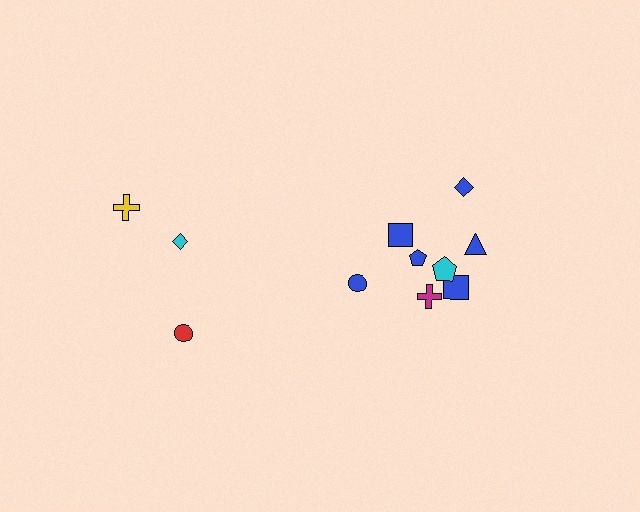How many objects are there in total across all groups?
There are 11 objects.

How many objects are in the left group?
There are 3 objects.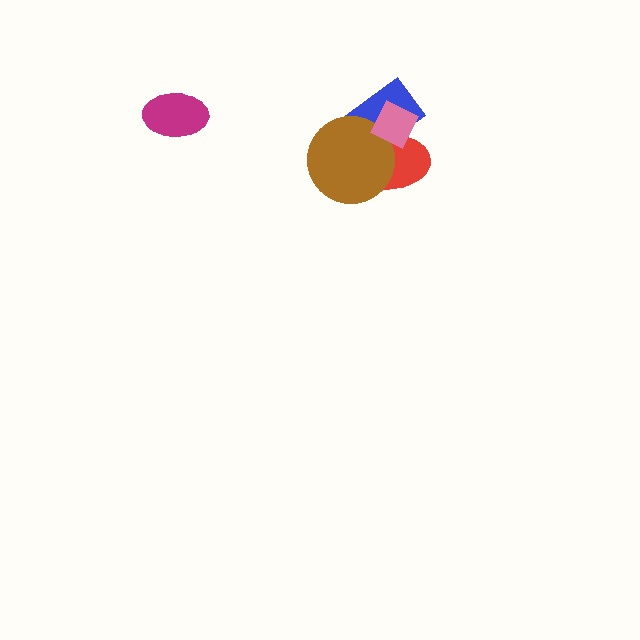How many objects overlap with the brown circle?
3 objects overlap with the brown circle.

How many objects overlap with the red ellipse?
3 objects overlap with the red ellipse.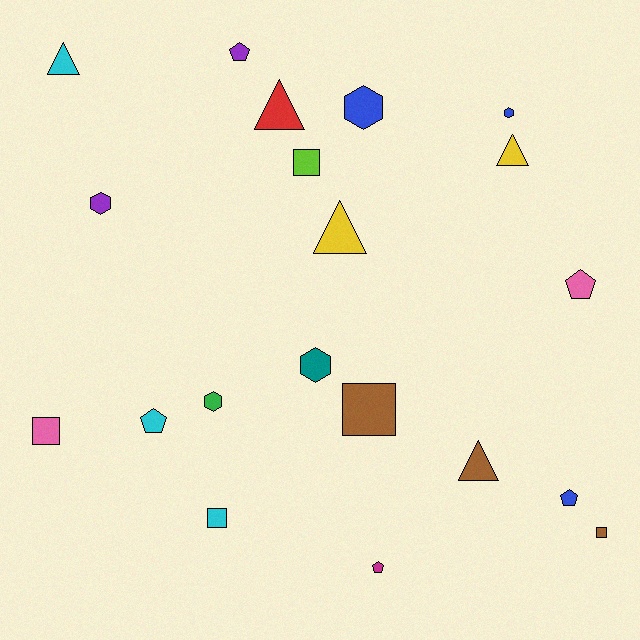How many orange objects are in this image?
There are no orange objects.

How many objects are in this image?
There are 20 objects.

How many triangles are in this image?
There are 5 triangles.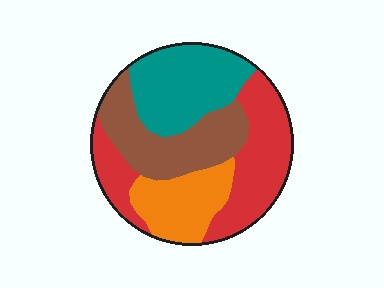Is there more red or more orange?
Red.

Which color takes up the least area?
Orange, at roughly 20%.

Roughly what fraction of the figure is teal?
Teal covers roughly 25% of the figure.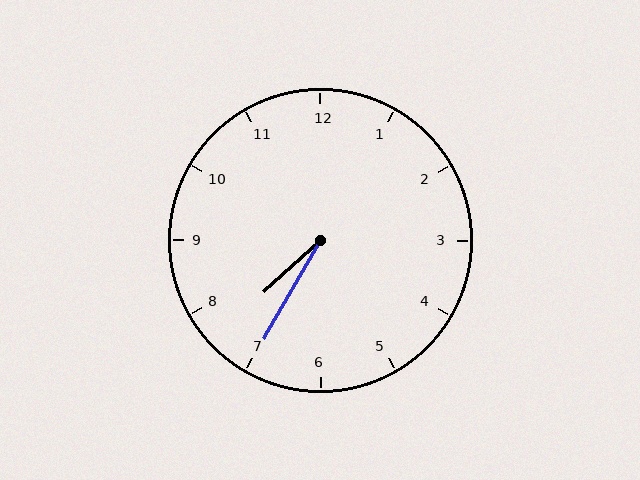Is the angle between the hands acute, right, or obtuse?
It is acute.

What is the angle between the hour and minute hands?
Approximately 18 degrees.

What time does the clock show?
7:35.